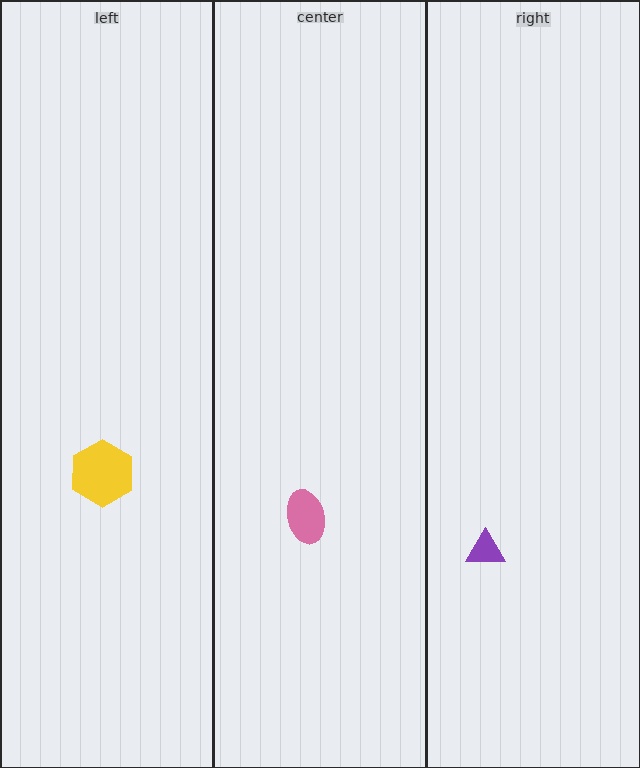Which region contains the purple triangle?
The right region.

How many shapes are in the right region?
1.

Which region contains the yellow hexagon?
The left region.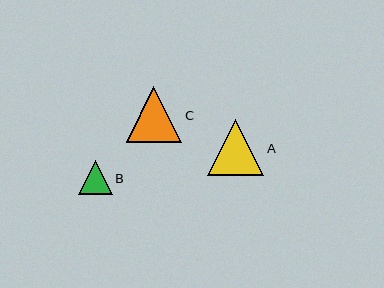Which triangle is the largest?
Triangle A is the largest with a size of approximately 57 pixels.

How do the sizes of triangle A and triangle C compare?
Triangle A and triangle C are approximately the same size.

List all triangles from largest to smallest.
From largest to smallest: A, C, B.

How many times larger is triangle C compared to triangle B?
Triangle C is approximately 1.6 times the size of triangle B.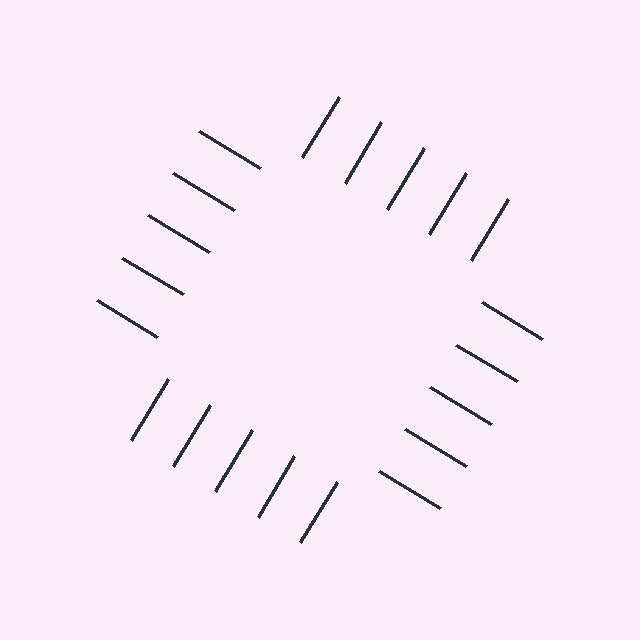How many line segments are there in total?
20 — 5 along each of the 4 edges.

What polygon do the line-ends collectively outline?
An illusory square — the line segments terminate on its edges but no continuous stroke is drawn.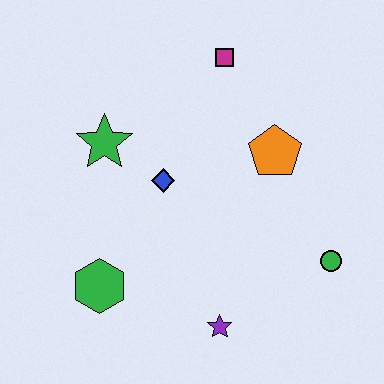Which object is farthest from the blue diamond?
The green circle is farthest from the blue diamond.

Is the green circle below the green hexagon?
No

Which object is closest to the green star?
The blue diamond is closest to the green star.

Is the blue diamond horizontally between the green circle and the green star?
Yes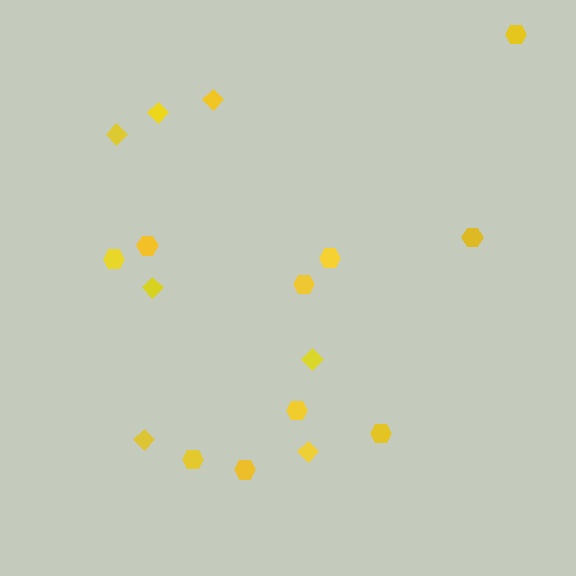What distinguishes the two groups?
There are 2 groups: one group of hexagons (10) and one group of diamonds (7).